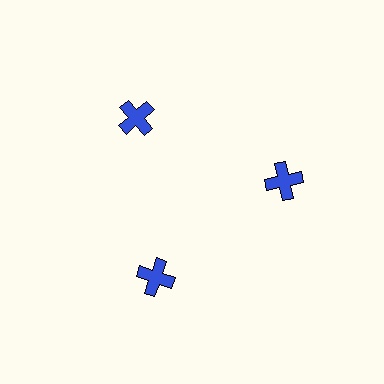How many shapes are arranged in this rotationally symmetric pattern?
There are 3 shapes, arranged in 3 groups of 1.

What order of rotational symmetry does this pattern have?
This pattern has 3-fold rotational symmetry.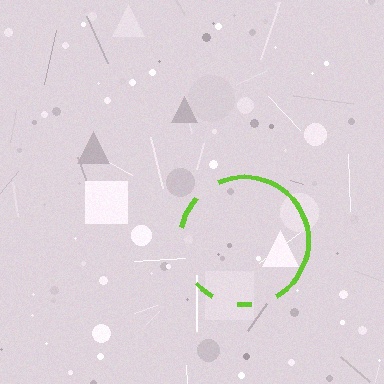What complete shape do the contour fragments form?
The contour fragments form a circle.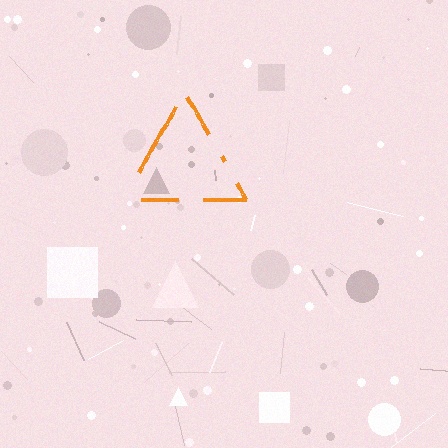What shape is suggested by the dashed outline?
The dashed outline suggests a triangle.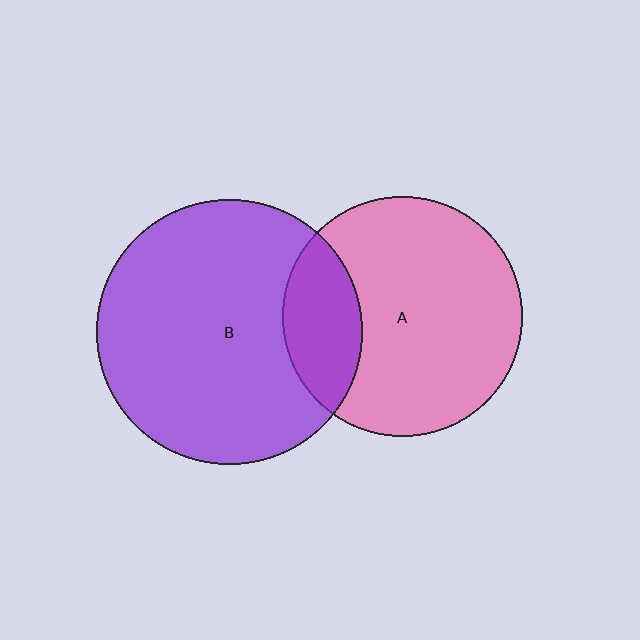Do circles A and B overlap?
Yes.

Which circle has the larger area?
Circle B (purple).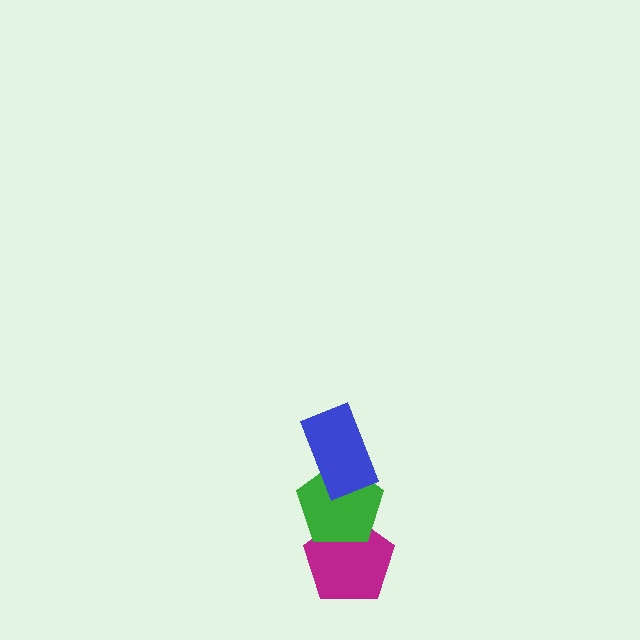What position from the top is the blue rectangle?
The blue rectangle is 1st from the top.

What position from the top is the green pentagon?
The green pentagon is 2nd from the top.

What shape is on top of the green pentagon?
The blue rectangle is on top of the green pentagon.